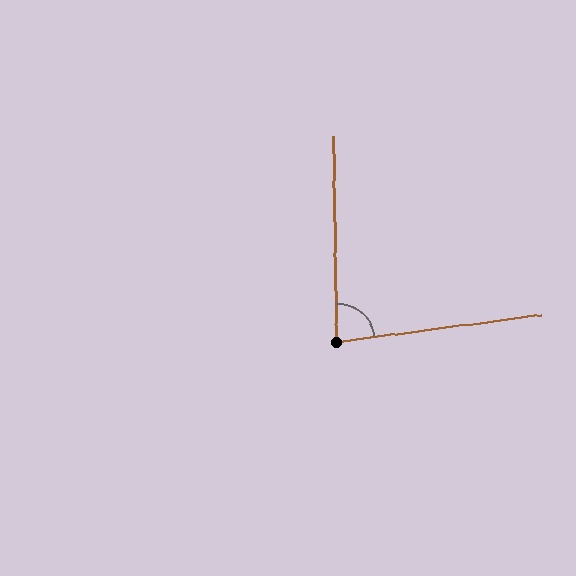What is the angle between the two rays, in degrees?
Approximately 83 degrees.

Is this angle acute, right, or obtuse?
It is acute.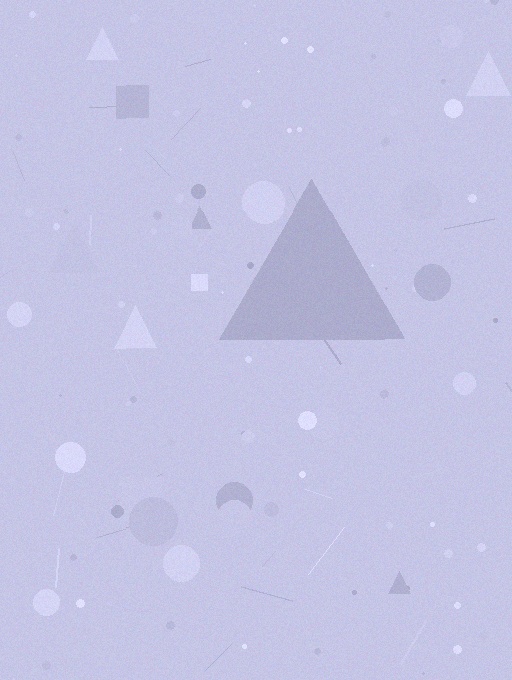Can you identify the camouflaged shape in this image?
The camouflaged shape is a triangle.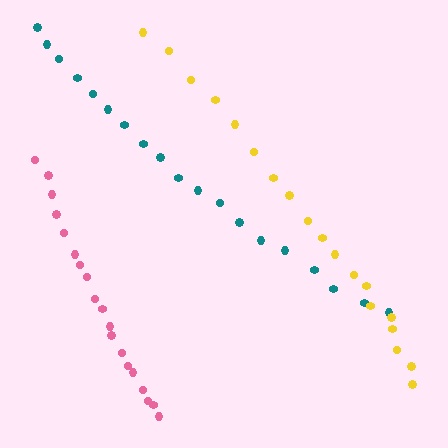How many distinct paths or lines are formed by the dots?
There are 3 distinct paths.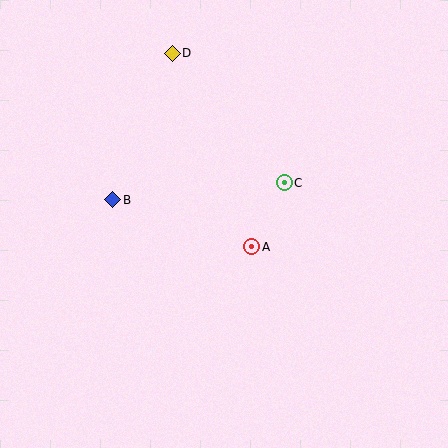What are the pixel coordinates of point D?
Point D is at (172, 53).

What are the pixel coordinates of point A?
Point A is at (252, 247).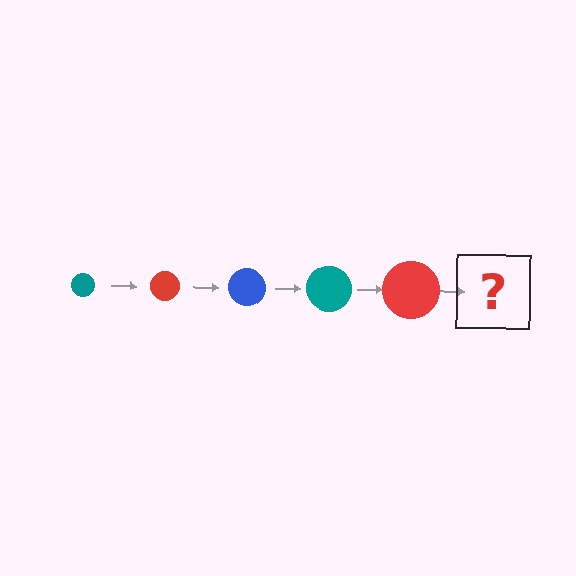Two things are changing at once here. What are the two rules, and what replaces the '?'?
The two rules are that the circle grows larger each step and the color cycles through teal, red, and blue. The '?' should be a blue circle, larger than the previous one.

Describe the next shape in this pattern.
It should be a blue circle, larger than the previous one.